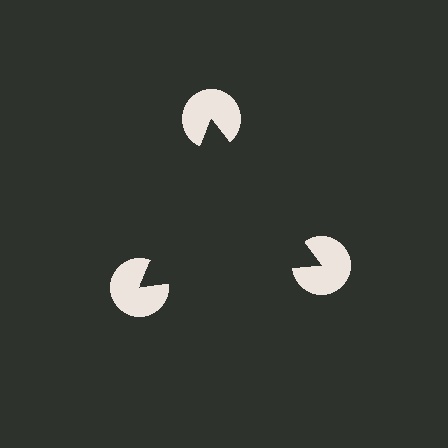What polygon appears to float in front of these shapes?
An illusory triangle — its edges are inferred from the aligned wedge cuts in the pac-man discs, not physically drawn.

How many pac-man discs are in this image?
There are 3 — one at each vertex of the illusory triangle.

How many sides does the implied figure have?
3 sides.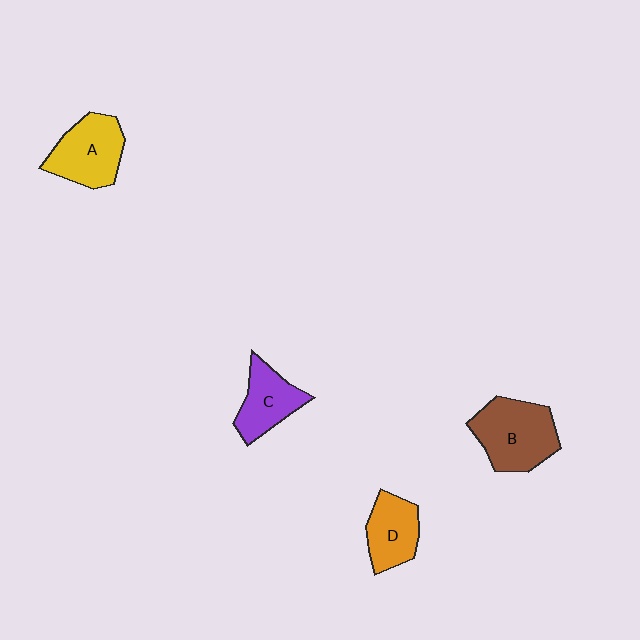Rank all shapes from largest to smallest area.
From largest to smallest: B (brown), A (yellow), C (purple), D (orange).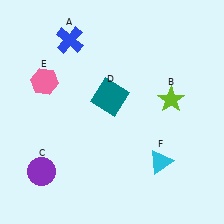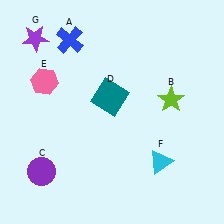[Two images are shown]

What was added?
A purple star (G) was added in Image 2.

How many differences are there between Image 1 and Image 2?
There is 1 difference between the two images.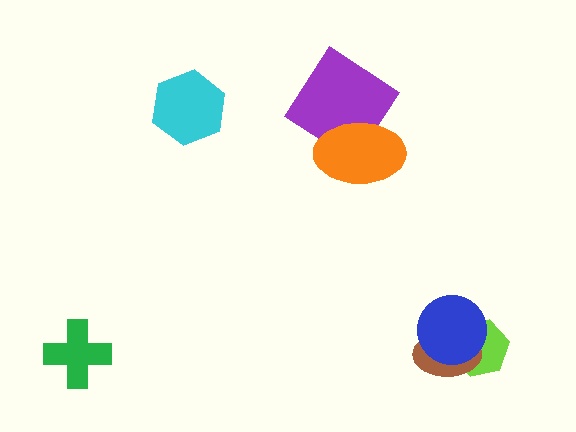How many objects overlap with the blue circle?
2 objects overlap with the blue circle.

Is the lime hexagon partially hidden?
Yes, it is partially covered by another shape.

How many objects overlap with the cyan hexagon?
0 objects overlap with the cyan hexagon.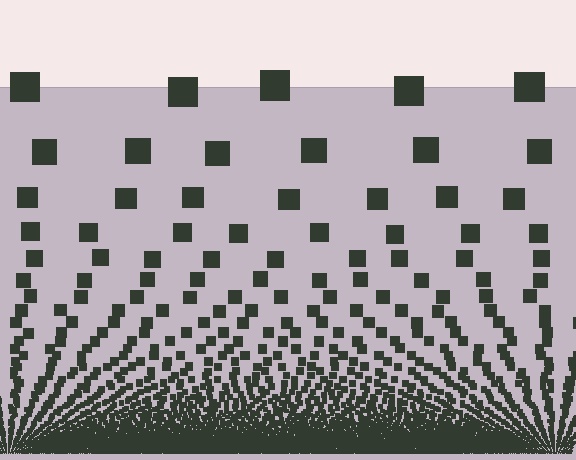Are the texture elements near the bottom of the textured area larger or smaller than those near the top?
Smaller. The gradient is inverted — elements near the bottom are smaller and denser.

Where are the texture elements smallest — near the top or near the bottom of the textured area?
Near the bottom.